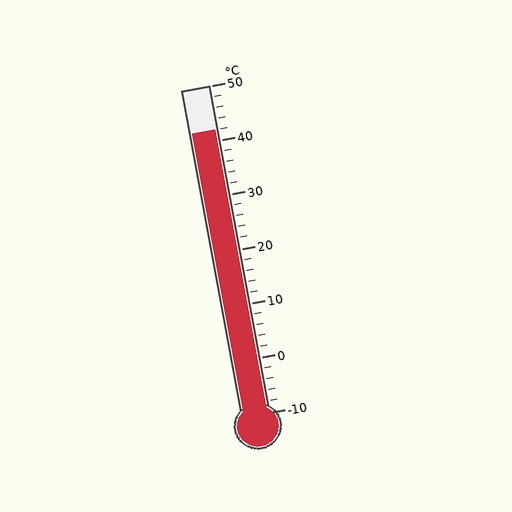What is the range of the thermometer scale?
The thermometer scale ranges from -10°C to 50°C.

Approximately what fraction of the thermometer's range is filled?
The thermometer is filled to approximately 85% of its range.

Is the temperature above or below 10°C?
The temperature is above 10°C.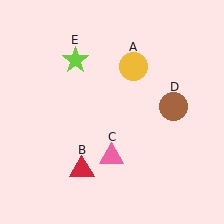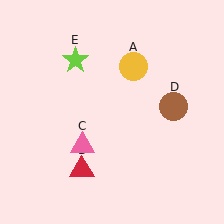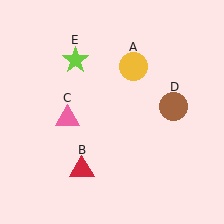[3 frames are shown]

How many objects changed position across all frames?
1 object changed position: pink triangle (object C).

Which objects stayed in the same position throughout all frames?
Yellow circle (object A) and red triangle (object B) and brown circle (object D) and lime star (object E) remained stationary.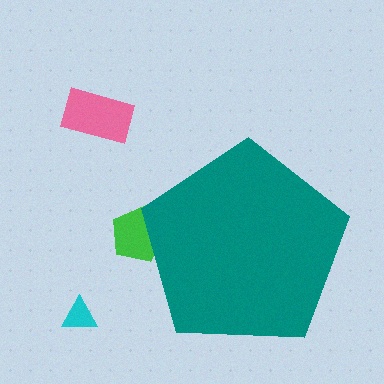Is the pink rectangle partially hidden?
No, the pink rectangle is fully visible.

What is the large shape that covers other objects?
A teal pentagon.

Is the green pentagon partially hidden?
Yes, the green pentagon is partially hidden behind the teal pentagon.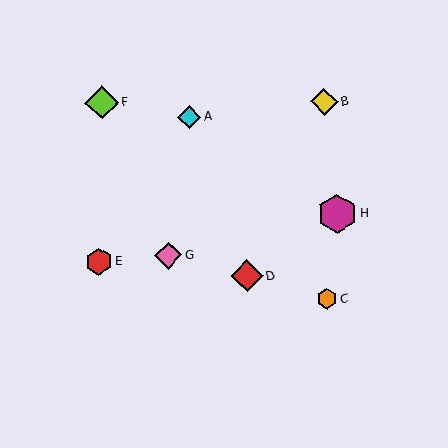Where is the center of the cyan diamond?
The center of the cyan diamond is at (189, 117).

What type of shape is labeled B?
Shape B is a yellow diamond.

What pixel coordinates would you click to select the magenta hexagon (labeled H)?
Click at (337, 214) to select the magenta hexagon H.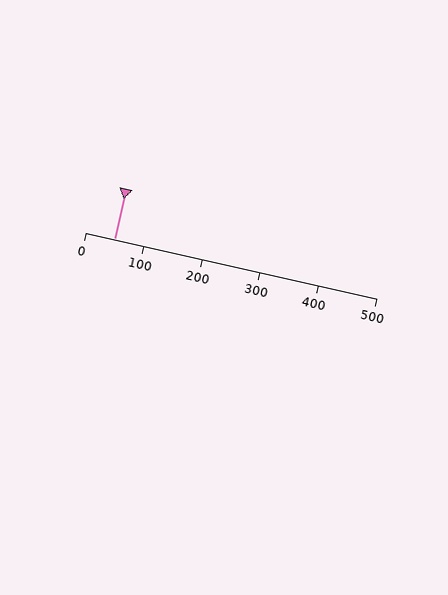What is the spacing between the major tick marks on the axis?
The major ticks are spaced 100 apart.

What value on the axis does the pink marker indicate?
The marker indicates approximately 50.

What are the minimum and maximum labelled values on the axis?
The axis runs from 0 to 500.